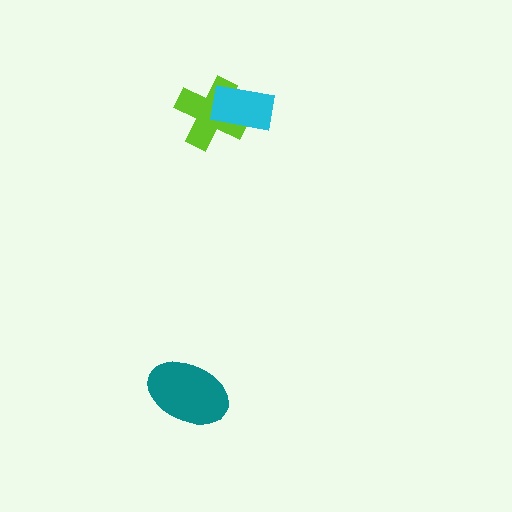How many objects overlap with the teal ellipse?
0 objects overlap with the teal ellipse.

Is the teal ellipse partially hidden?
No, no other shape covers it.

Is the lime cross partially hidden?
Yes, it is partially covered by another shape.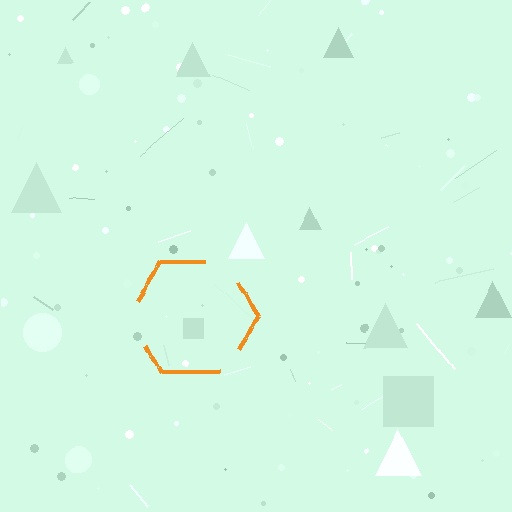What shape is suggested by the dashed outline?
The dashed outline suggests a hexagon.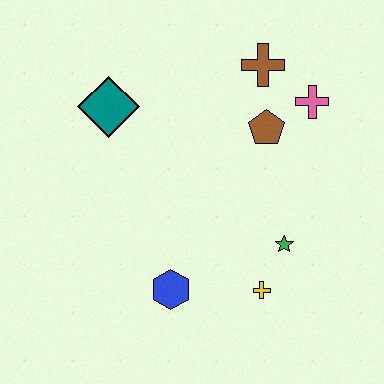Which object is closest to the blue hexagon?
The yellow cross is closest to the blue hexagon.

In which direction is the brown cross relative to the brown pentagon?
The brown cross is above the brown pentagon.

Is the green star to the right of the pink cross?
No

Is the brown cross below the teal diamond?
No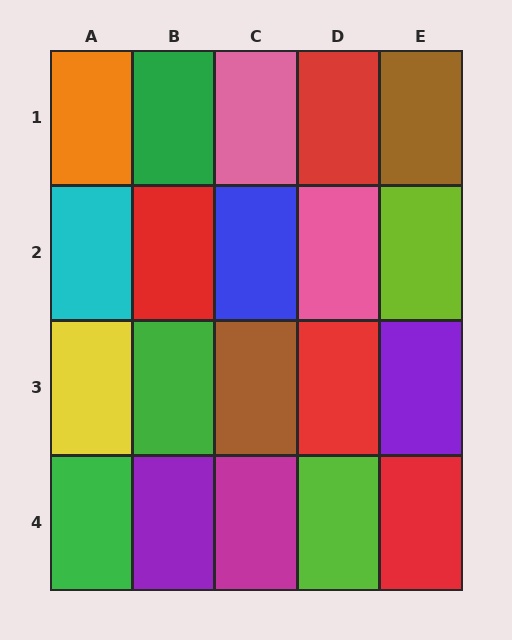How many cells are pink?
2 cells are pink.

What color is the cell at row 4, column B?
Purple.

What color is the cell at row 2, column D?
Pink.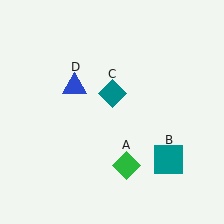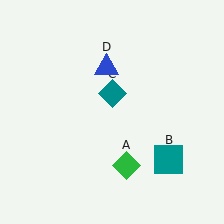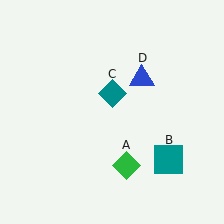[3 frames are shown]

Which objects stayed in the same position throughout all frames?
Green diamond (object A) and teal square (object B) and teal diamond (object C) remained stationary.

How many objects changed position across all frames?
1 object changed position: blue triangle (object D).